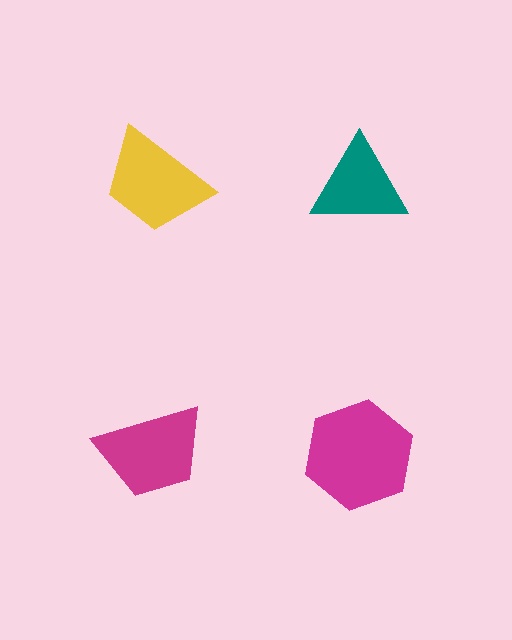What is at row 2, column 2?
A magenta hexagon.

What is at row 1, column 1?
A yellow trapezoid.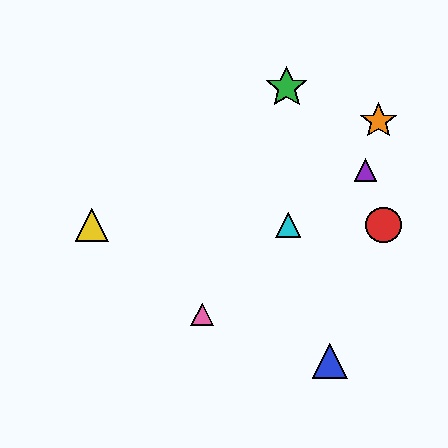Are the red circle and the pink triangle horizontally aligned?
No, the red circle is at y≈225 and the pink triangle is at y≈314.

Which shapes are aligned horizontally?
The red circle, the yellow triangle, the cyan triangle are aligned horizontally.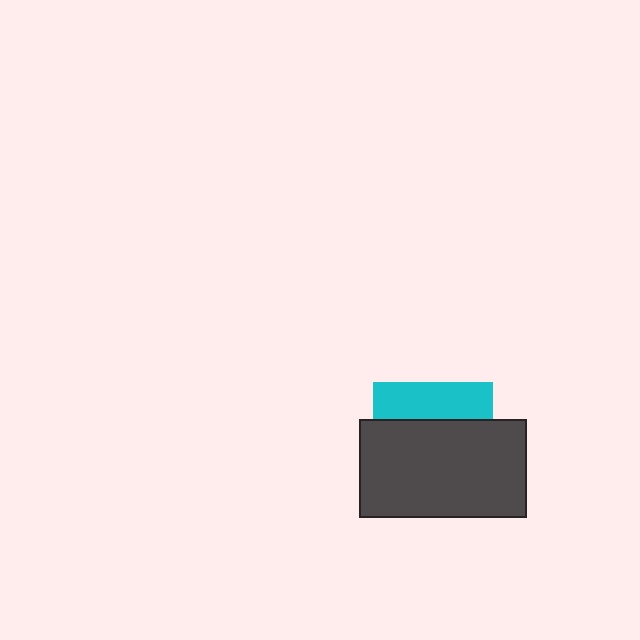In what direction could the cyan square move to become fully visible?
The cyan square could move up. That would shift it out from behind the dark gray rectangle entirely.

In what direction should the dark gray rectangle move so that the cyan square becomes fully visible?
The dark gray rectangle should move down. That is the shortest direction to clear the overlap and leave the cyan square fully visible.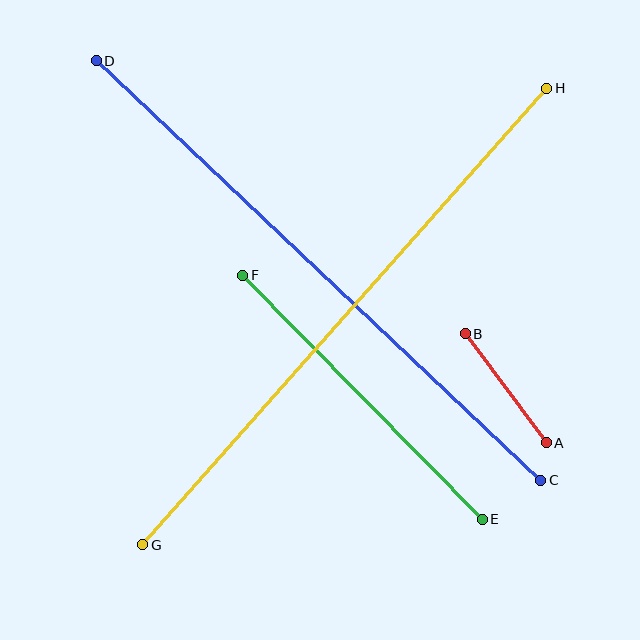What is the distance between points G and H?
The distance is approximately 609 pixels.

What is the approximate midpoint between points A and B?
The midpoint is at approximately (506, 388) pixels.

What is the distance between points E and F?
The distance is approximately 342 pixels.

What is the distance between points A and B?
The distance is approximately 136 pixels.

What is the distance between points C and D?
The distance is approximately 611 pixels.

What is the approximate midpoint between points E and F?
The midpoint is at approximately (363, 397) pixels.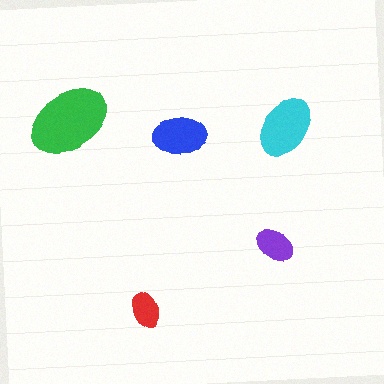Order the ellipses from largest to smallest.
the green one, the cyan one, the blue one, the purple one, the red one.